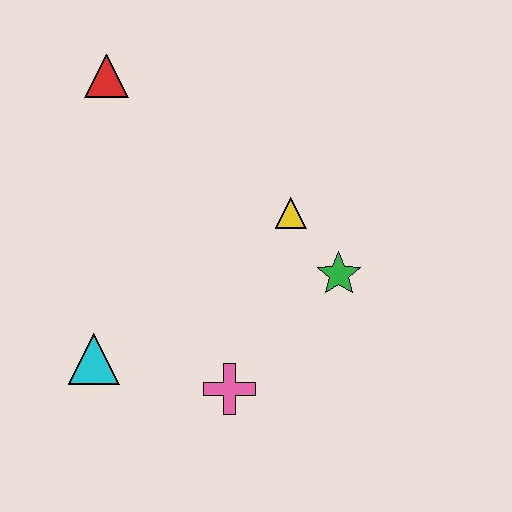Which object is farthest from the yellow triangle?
The cyan triangle is farthest from the yellow triangle.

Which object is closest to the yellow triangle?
The green star is closest to the yellow triangle.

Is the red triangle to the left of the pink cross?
Yes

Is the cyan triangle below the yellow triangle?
Yes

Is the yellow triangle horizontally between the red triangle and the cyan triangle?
No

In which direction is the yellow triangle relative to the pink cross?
The yellow triangle is above the pink cross.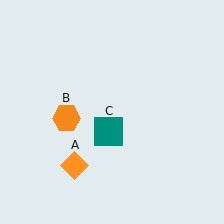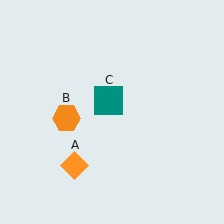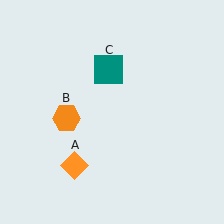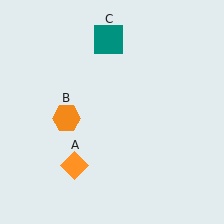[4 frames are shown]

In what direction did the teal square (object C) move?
The teal square (object C) moved up.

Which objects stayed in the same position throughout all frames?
Orange diamond (object A) and orange hexagon (object B) remained stationary.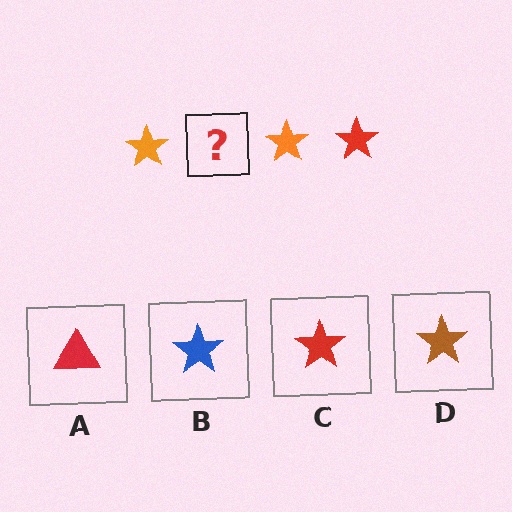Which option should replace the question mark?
Option C.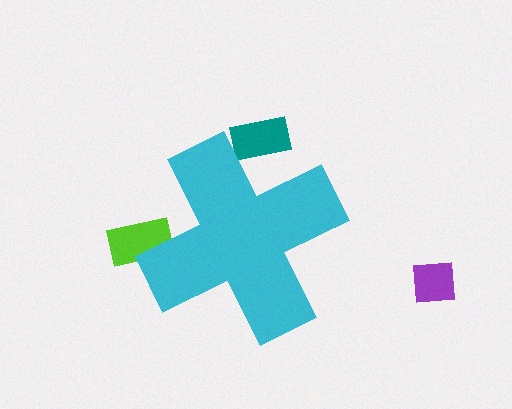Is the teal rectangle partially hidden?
Yes, the teal rectangle is partially hidden behind the cyan cross.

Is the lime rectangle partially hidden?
Yes, the lime rectangle is partially hidden behind the cyan cross.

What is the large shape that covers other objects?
A cyan cross.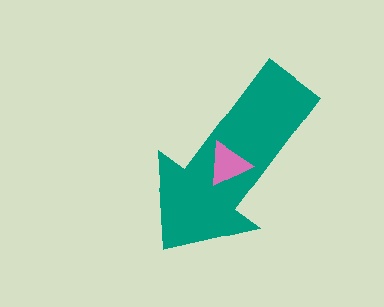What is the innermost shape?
The pink triangle.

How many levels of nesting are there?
2.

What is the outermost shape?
The teal arrow.